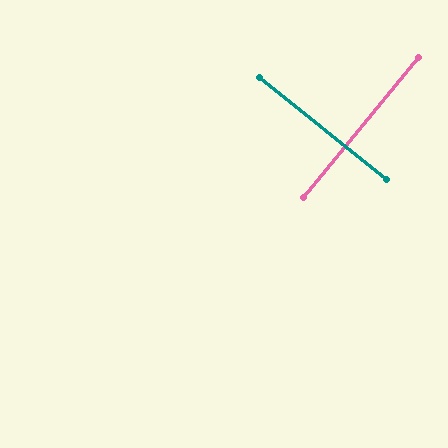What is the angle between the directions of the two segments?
Approximately 89 degrees.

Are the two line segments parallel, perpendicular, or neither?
Perpendicular — they meet at approximately 89°.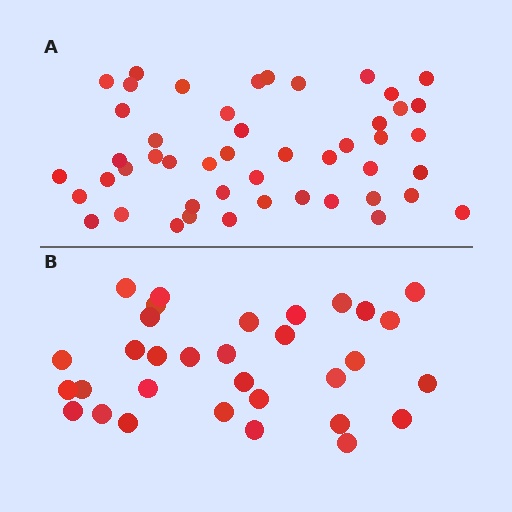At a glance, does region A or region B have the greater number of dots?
Region A (the top region) has more dots.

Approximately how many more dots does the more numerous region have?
Region A has approximately 15 more dots than region B.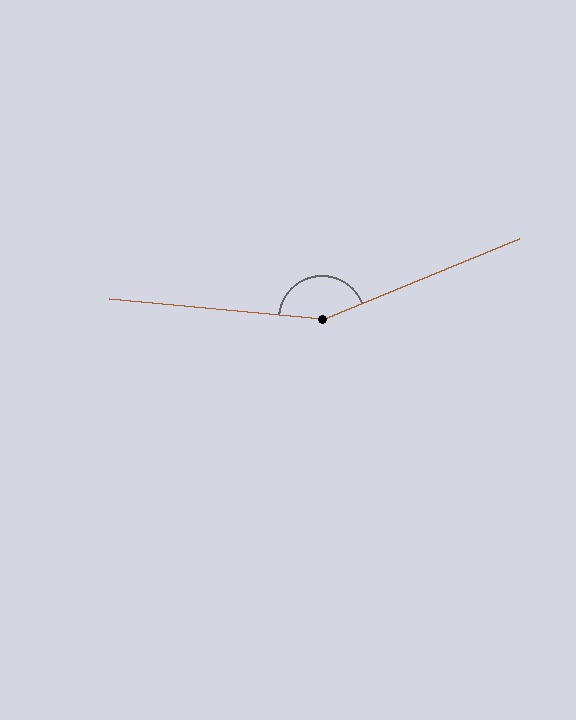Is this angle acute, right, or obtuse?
It is obtuse.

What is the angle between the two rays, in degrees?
Approximately 153 degrees.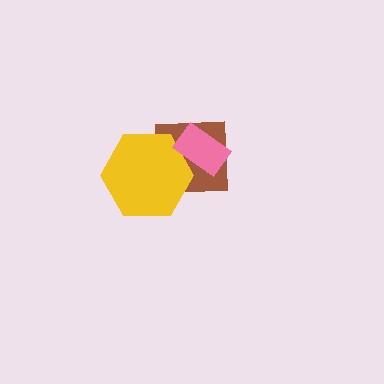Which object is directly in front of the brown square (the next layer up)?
The yellow hexagon is directly in front of the brown square.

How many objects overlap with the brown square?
2 objects overlap with the brown square.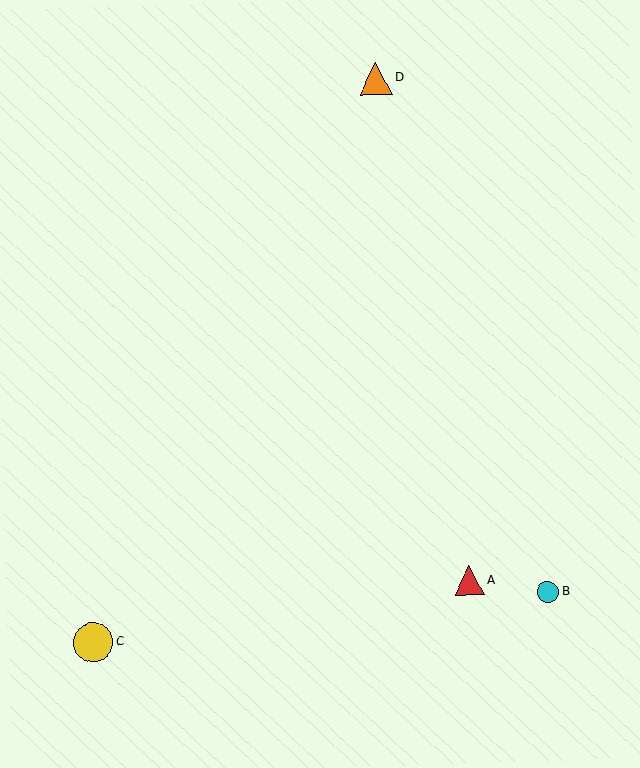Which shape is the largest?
The yellow circle (labeled C) is the largest.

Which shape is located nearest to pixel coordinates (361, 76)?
The orange triangle (labeled D) at (376, 78) is nearest to that location.